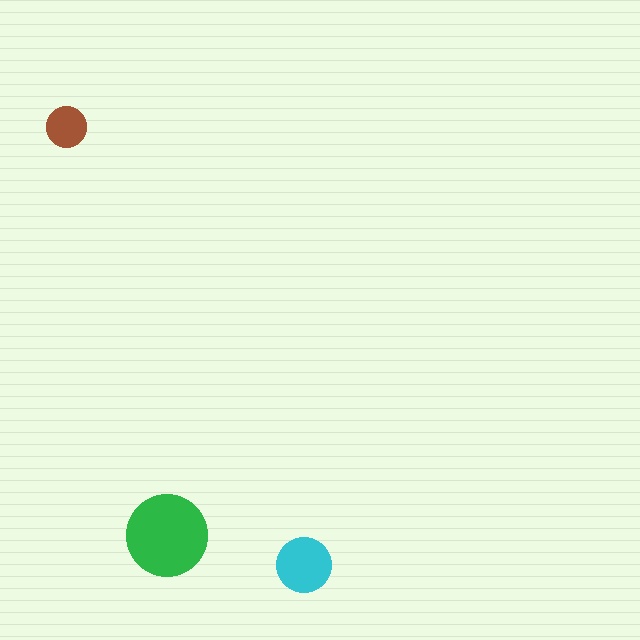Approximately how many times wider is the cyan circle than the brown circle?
About 1.5 times wider.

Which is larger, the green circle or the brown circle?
The green one.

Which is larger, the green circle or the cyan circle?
The green one.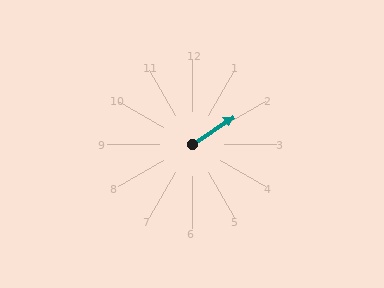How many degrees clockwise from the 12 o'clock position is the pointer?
Approximately 56 degrees.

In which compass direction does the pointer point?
Northeast.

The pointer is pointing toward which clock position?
Roughly 2 o'clock.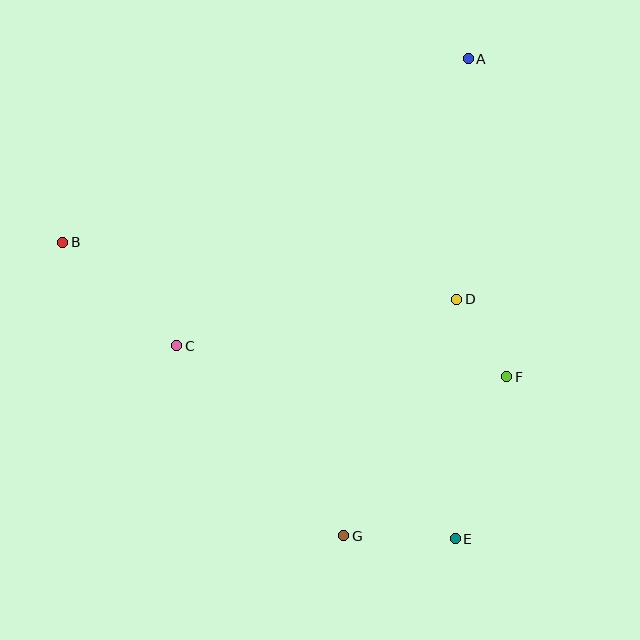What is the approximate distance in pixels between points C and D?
The distance between C and D is approximately 284 pixels.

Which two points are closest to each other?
Points D and F are closest to each other.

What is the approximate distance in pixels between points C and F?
The distance between C and F is approximately 331 pixels.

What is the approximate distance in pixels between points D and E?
The distance between D and E is approximately 240 pixels.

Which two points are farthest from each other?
Points A and G are farthest from each other.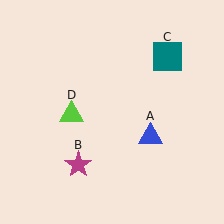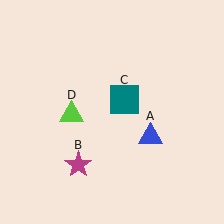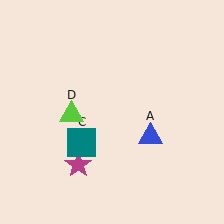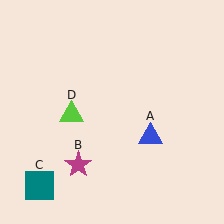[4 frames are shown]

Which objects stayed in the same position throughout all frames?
Blue triangle (object A) and magenta star (object B) and lime triangle (object D) remained stationary.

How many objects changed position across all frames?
1 object changed position: teal square (object C).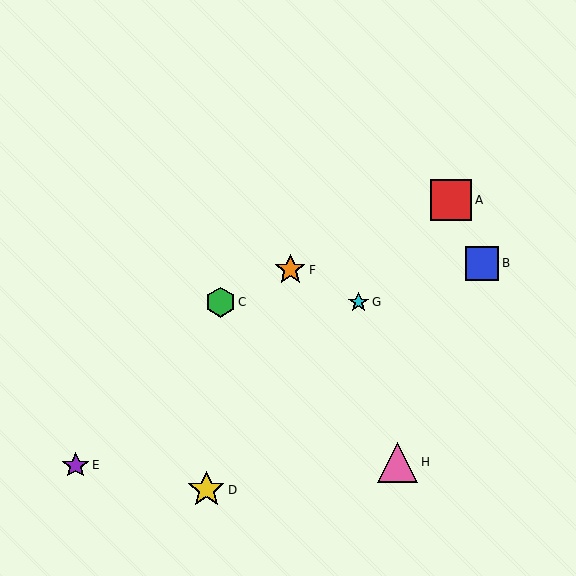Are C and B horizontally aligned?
No, C is at y≈302 and B is at y≈263.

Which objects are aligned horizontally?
Objects C, G are aligned horizontally.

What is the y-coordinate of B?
Object B is at y≈263.